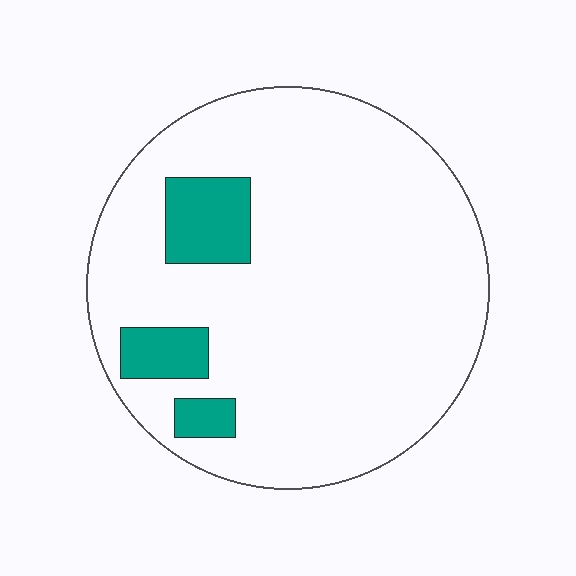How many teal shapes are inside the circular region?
3.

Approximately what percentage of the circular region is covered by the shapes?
Approximately 10%.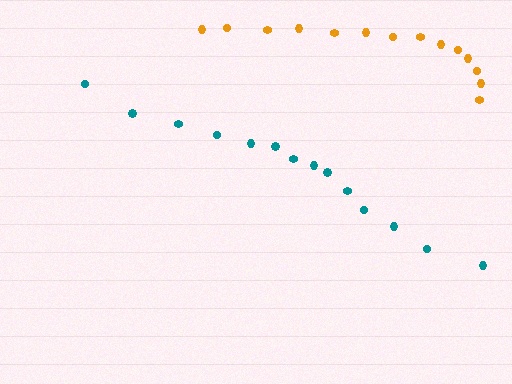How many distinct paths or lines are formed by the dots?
There are 2 distinct paths.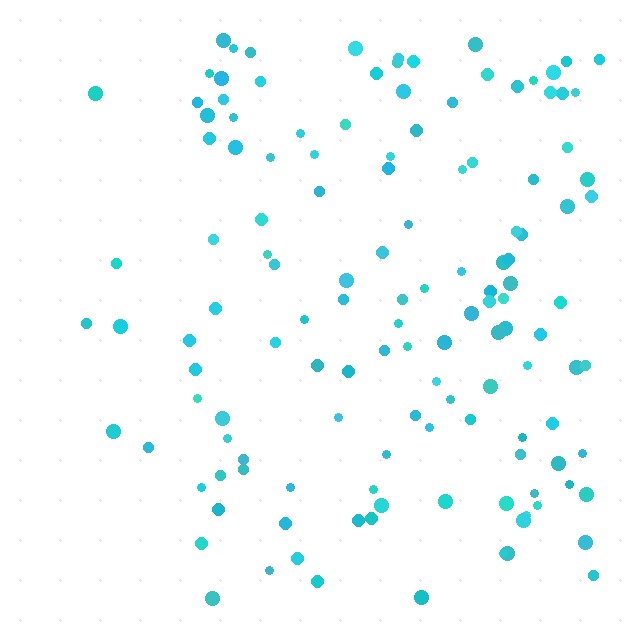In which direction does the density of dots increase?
From left to right, with the right side densest.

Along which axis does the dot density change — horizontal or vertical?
Horizontal.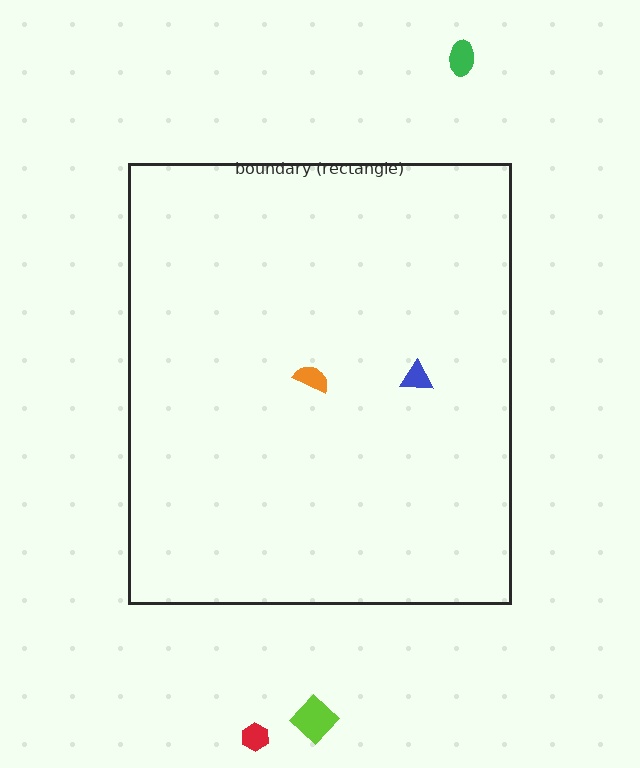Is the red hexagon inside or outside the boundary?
Outside.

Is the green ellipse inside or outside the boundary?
Outside.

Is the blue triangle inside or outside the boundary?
Inside.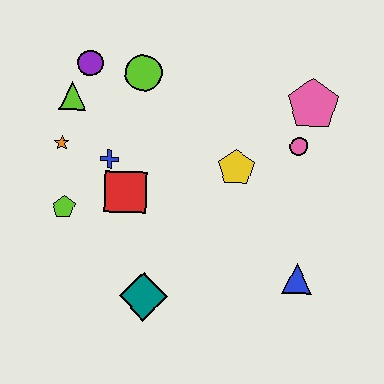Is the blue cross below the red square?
No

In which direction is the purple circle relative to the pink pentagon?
The purple circle is to the left of the pink pentagon.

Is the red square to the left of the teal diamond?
Yes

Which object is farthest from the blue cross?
The blue triangle is farthest from the blue cross.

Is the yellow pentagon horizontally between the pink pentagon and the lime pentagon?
Yes